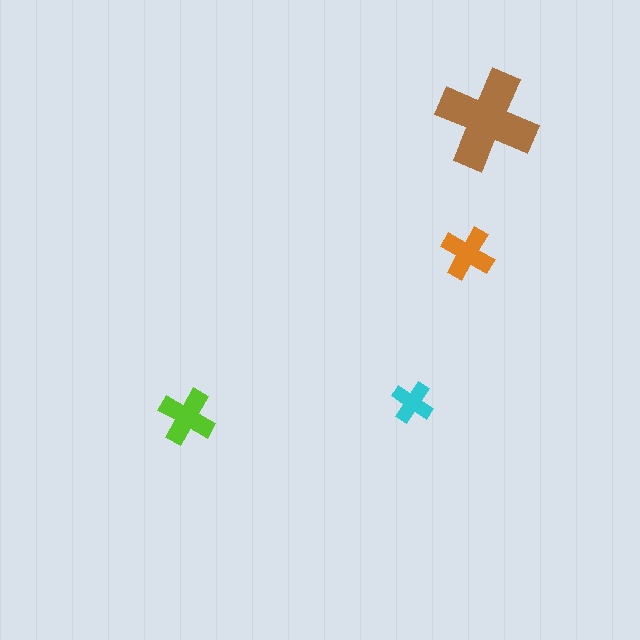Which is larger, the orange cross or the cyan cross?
The orange one.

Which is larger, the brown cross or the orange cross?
The brown one.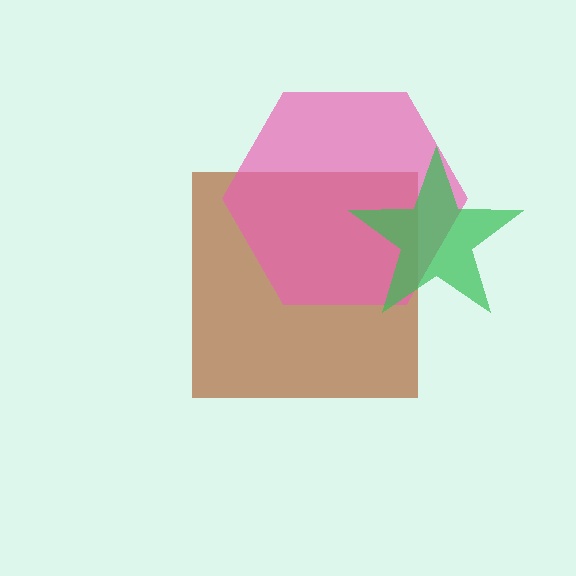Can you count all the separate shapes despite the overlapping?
Yes, there are 3 separate shapes.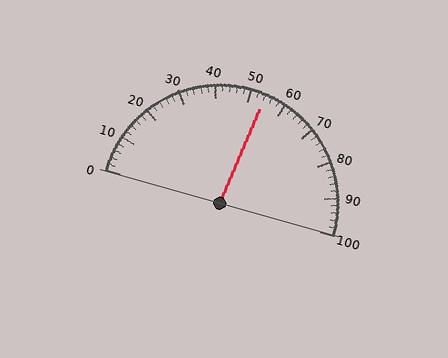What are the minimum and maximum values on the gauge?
The gauge ranges from 0 to 100.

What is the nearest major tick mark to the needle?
The nearest major tick mark is 50.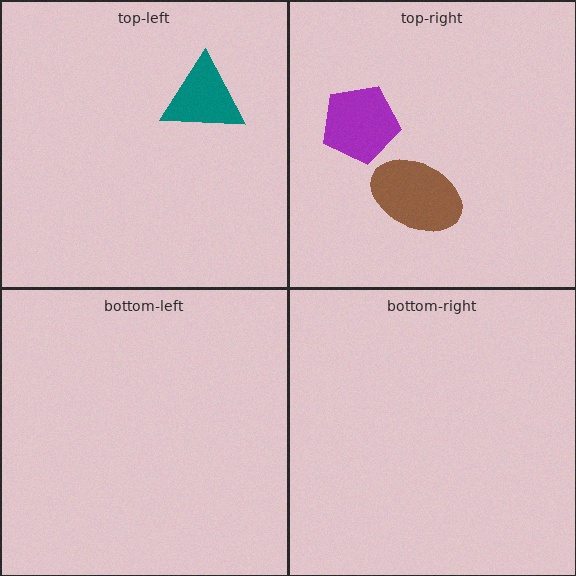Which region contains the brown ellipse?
The top-right region.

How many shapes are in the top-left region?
1.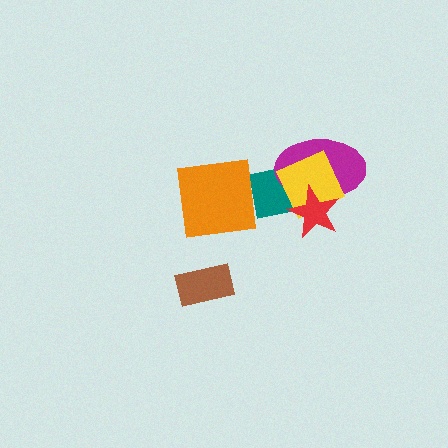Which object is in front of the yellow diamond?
The red star is in front of the yellow diamond.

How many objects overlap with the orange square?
1 object overlaps with the orange square.